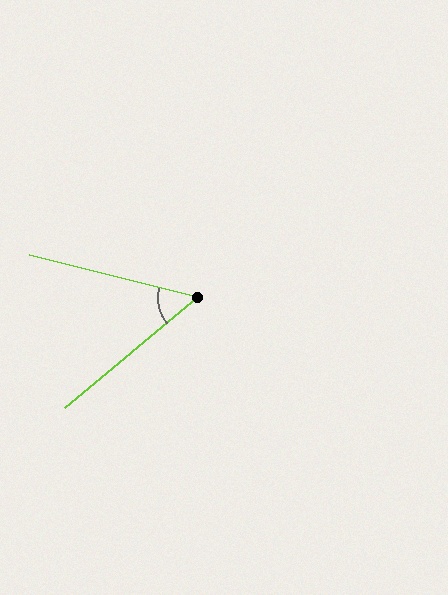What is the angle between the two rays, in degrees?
Approximately 54 degrees.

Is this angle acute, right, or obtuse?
It is acute.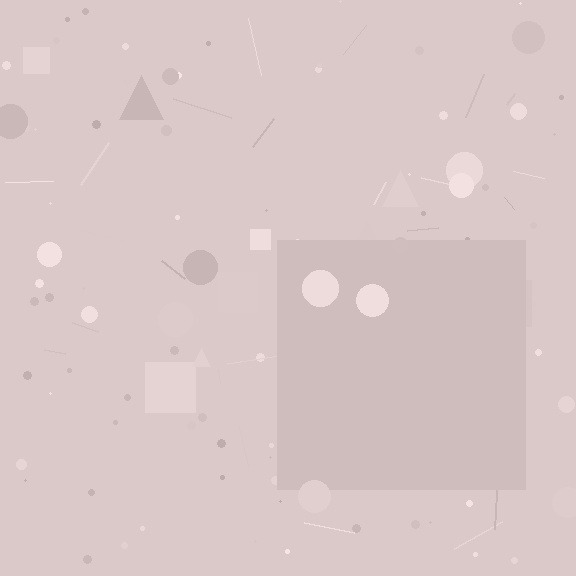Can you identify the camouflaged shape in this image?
The camouflaged shape is a square.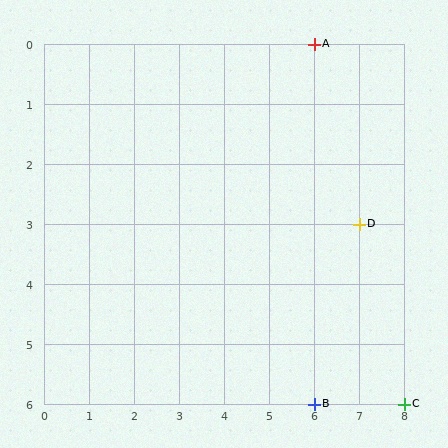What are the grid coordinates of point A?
Point A is at grid coordinates (6, 0).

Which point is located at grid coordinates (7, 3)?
Point D is at (7, 3).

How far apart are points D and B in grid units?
Points D and B are 1 column and 3 rows apart (about 3.2 grid units diagonally).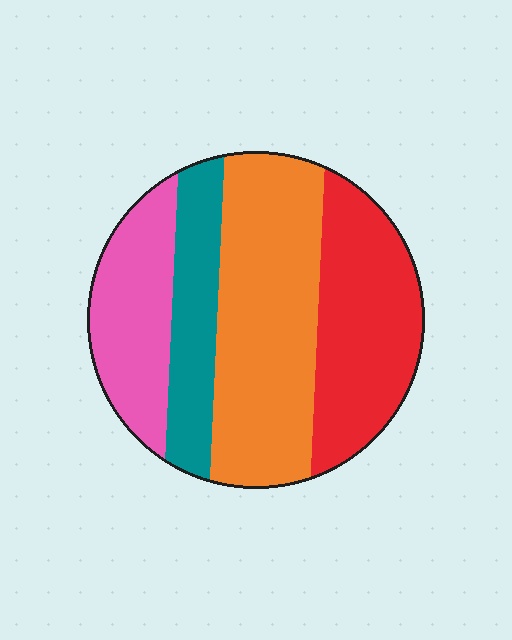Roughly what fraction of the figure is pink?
Pink takes up less than a quarter of the figure.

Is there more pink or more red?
Red.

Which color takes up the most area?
Orange, at roughly 35%.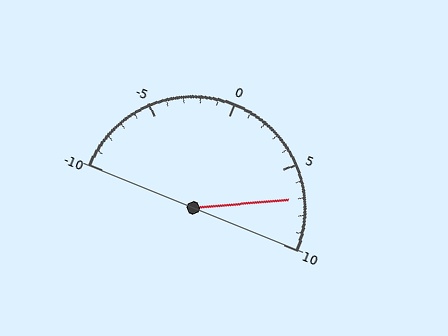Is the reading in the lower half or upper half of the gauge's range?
The reading is in the upper half of the range (-10 to 10).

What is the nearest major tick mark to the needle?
The nearest major tick mark is 5.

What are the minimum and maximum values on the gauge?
The gauge ranges from -10 to 10.